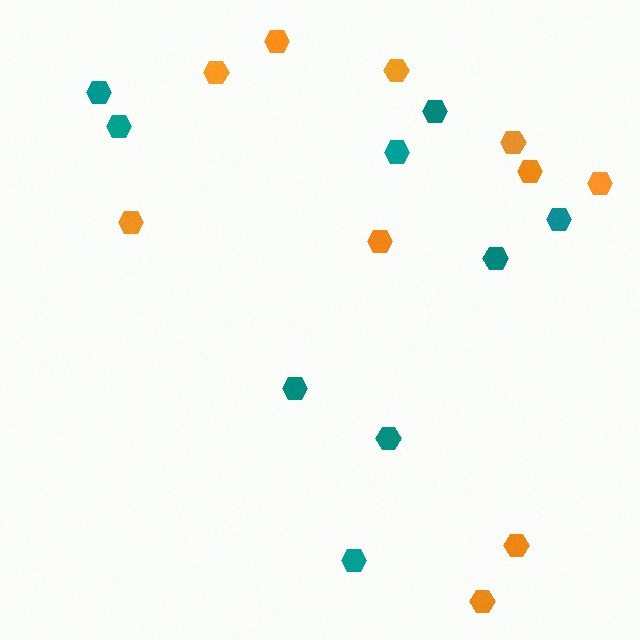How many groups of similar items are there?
There are 2 groups: one group of teal hexagons (9) and one group of orange hexagons (10).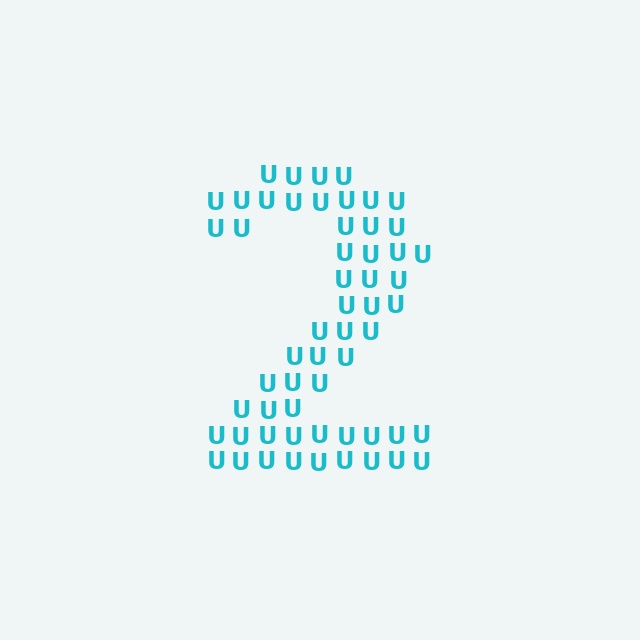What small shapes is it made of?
It is made of small letter U's.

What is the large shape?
The large shape is the digit 2.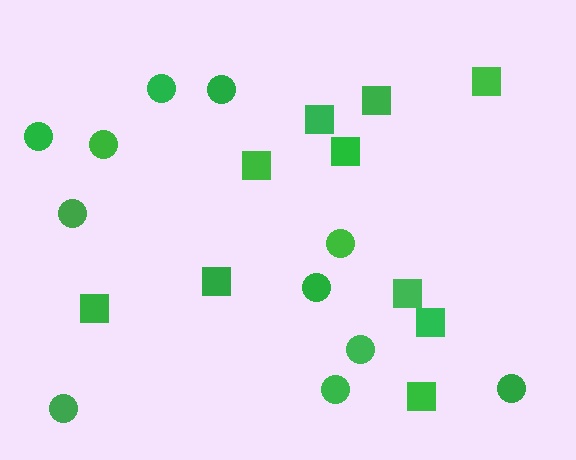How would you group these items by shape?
There are 2 groups: one group of squares (10) and one group of circles (11).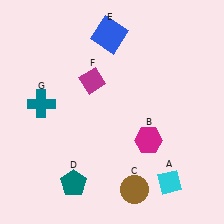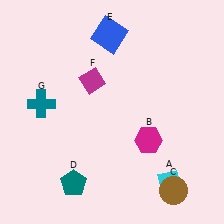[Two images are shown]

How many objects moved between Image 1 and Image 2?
1 object moved between the two images.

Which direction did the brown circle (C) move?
The brown circle (C) moved right.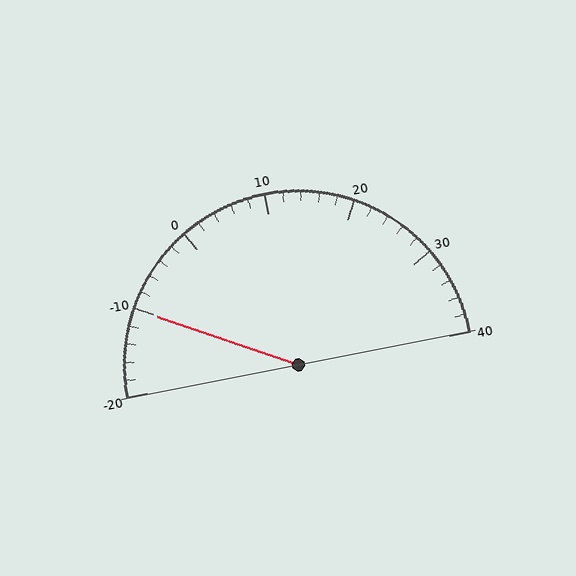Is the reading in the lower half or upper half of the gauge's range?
The reading is in the lower half of the range (-20 to 40).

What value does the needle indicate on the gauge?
The needle indicates approximately -10.